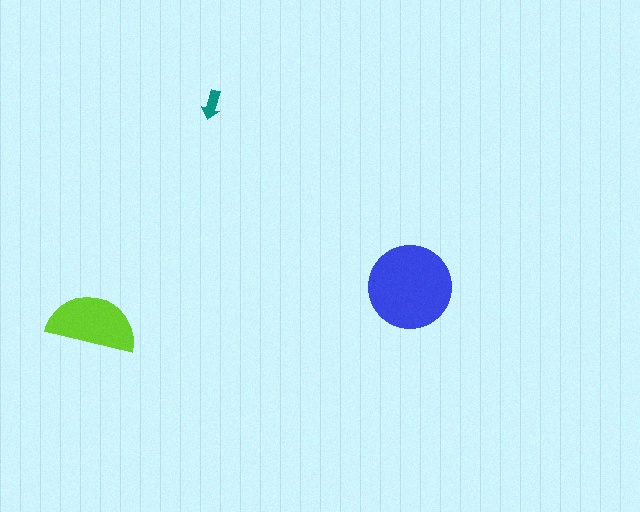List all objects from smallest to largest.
The teal arrow, the lime semicircle, the blue circle.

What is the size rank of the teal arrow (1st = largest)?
3rd.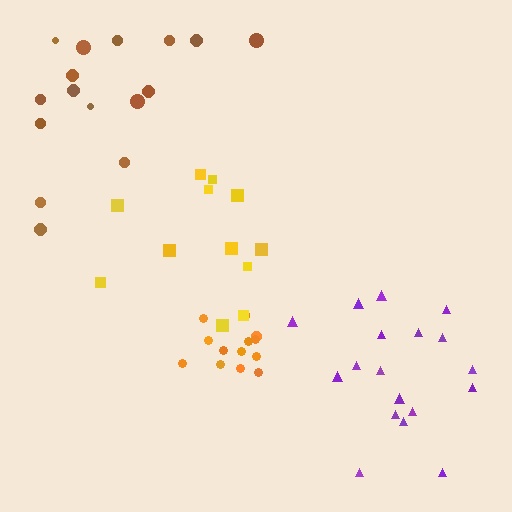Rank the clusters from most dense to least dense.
orange, purple, brown, yellow.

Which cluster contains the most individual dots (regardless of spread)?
Purple (18).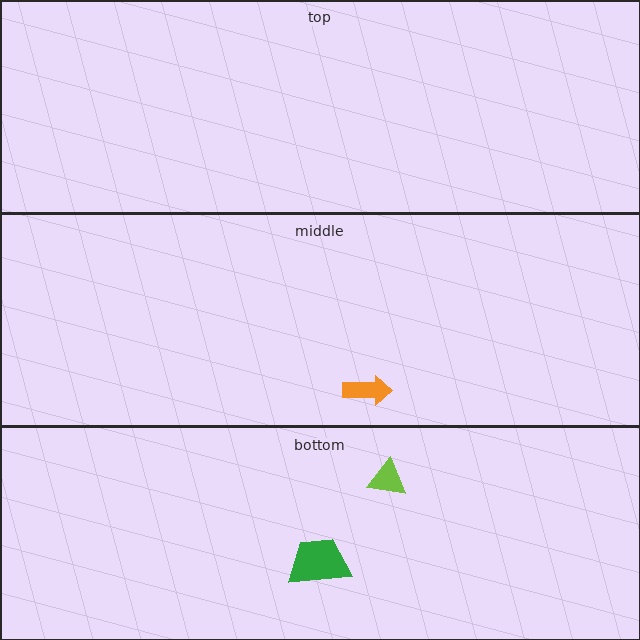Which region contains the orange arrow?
The middle region.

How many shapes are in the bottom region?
2.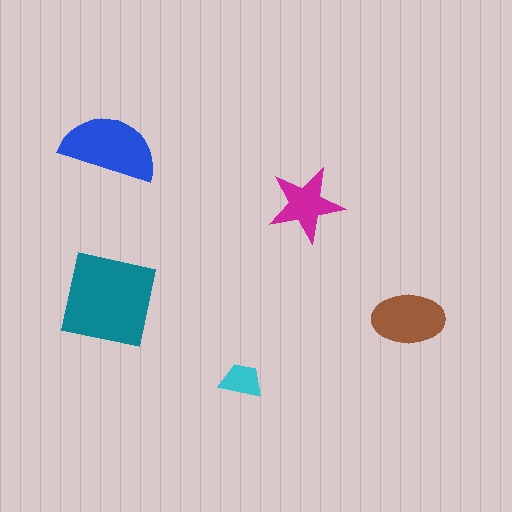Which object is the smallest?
The cyan trapezoid.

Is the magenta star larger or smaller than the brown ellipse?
Smaller.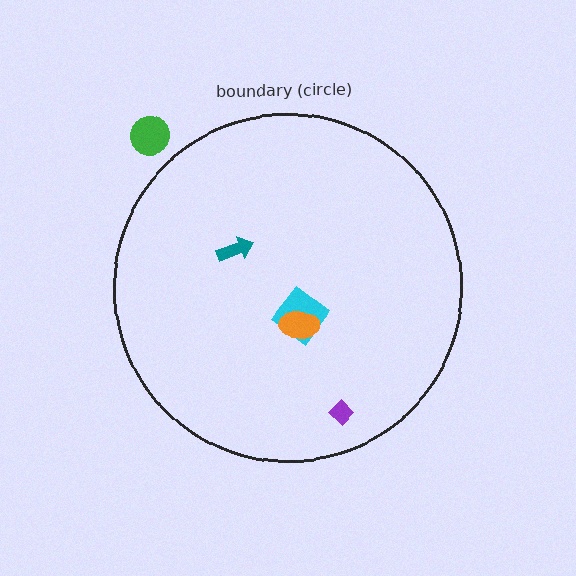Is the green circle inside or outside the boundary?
Outside.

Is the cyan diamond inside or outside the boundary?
Inside.